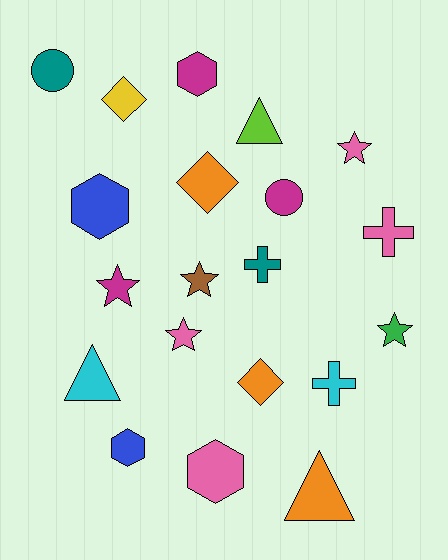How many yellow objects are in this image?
There is 1 yellow object.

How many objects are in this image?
There are 20 objects.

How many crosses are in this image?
There are 3 crosses.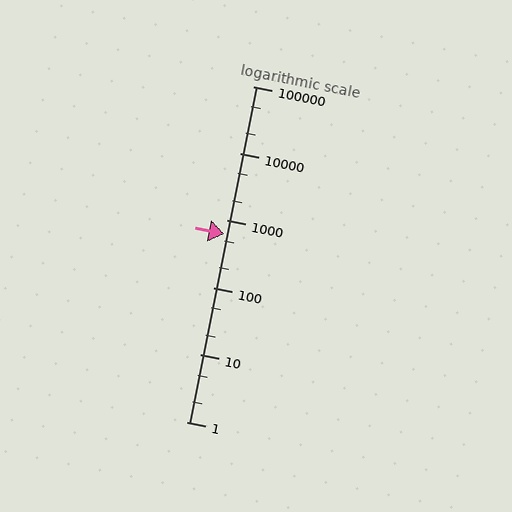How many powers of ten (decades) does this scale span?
The scale spans 5 decades, from 1 to 100000.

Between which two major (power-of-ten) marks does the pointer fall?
The pointer is between 100 and 1000.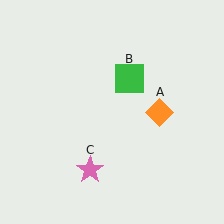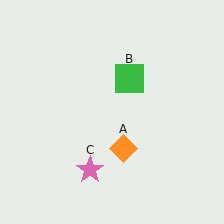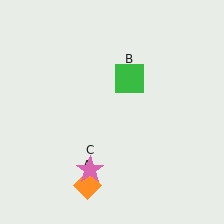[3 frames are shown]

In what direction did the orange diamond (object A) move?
The orange diamond (object A) moved down and to the left.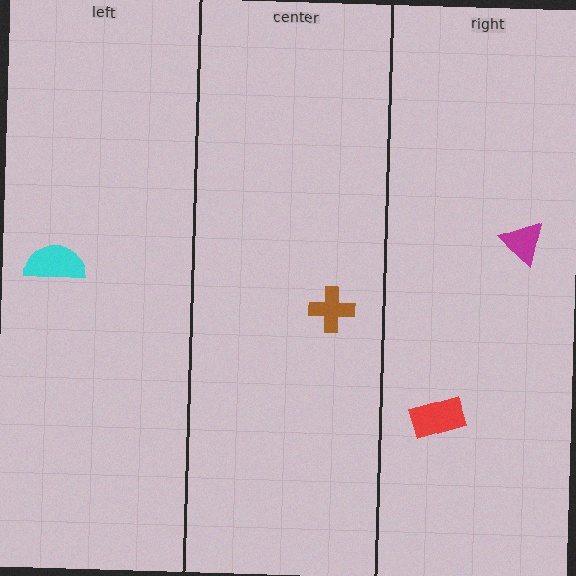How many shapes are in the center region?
1.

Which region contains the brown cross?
The center region.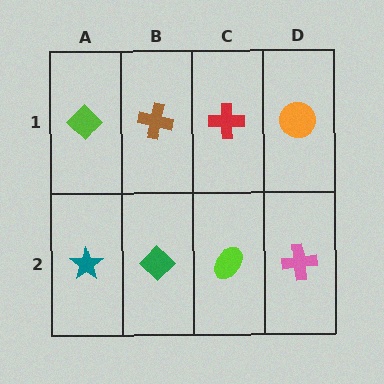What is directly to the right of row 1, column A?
A brown cross.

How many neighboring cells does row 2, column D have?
2.